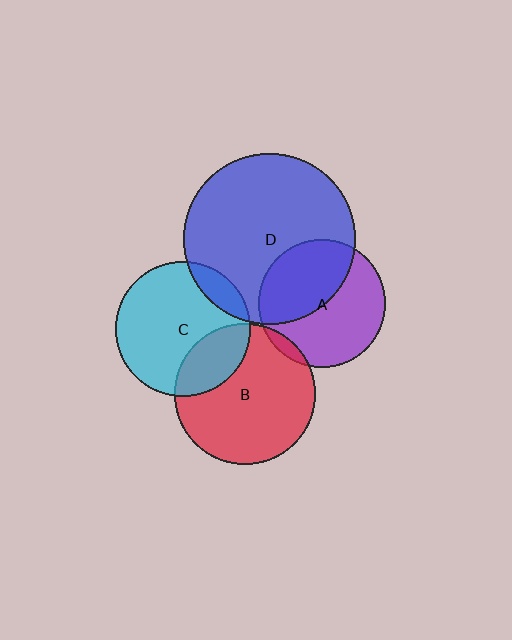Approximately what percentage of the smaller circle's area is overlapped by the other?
Approximately 5%.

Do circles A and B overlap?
Yes.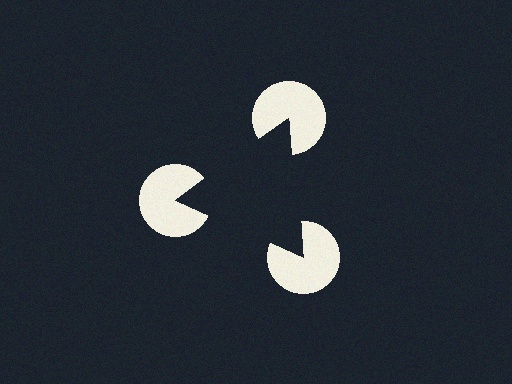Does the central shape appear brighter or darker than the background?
It typically appears slightly darker than the background, even though no actual brightness change is drawn.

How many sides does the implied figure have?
3 sides.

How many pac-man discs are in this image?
There are 3 — one at each vertex of the illusory triangle.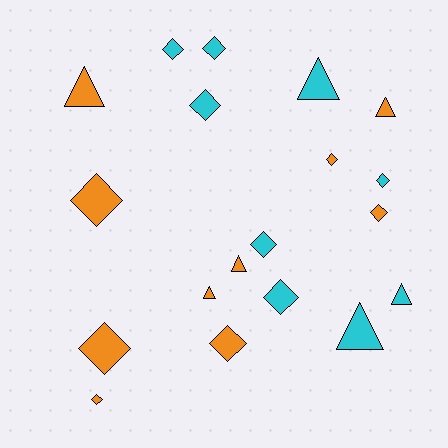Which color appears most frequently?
Orange, with 10 objects.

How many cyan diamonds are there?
There are 6 cyan diamonds.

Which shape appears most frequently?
Diamond, with 12 objects.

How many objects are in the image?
There are 19 objects.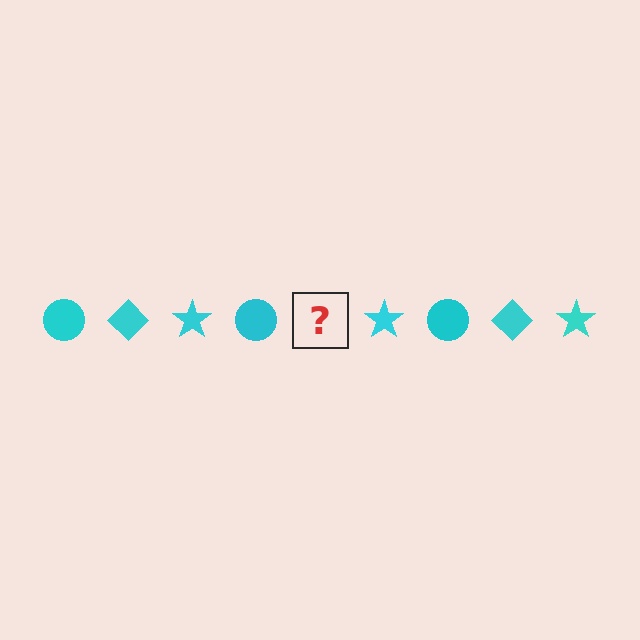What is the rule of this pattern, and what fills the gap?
The rule is that the pattern cycles through circle, diamond, star shapes in cyan. The gap should be filled with a cyan diamond.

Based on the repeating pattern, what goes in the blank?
The blank should be a cyan diamond.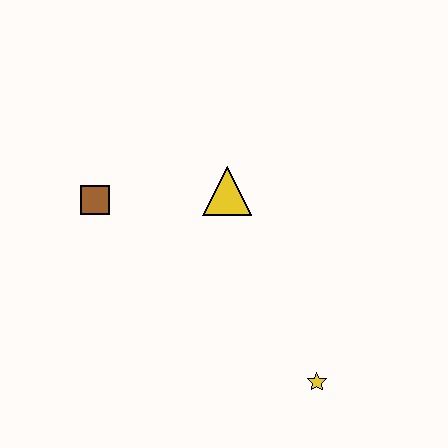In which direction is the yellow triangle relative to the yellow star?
The yellow triangle is above the yellow star.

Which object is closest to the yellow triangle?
The brown square is closest to the yellow triangle.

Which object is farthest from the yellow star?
The brown square is farthest from the yellow star.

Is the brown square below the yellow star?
No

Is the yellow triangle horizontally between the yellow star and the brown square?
Yes